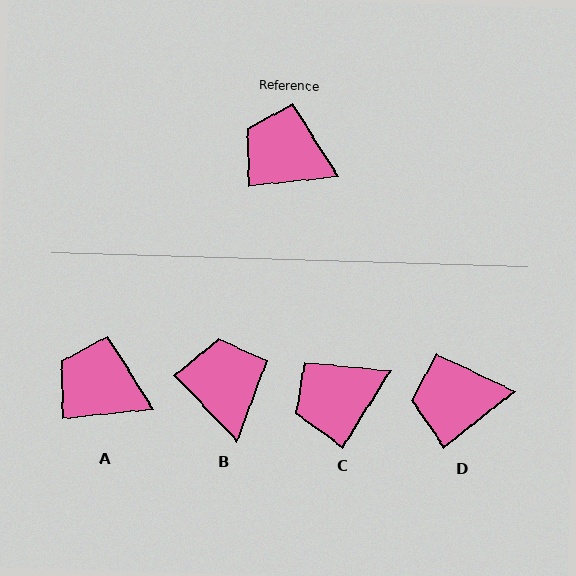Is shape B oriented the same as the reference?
No, it is off by about 52 degrees.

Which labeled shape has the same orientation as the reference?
A.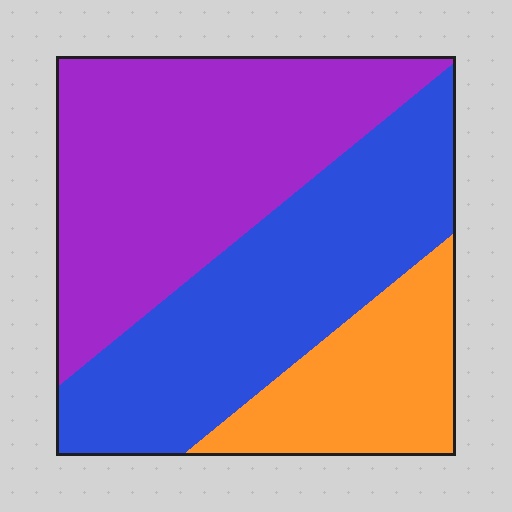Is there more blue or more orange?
Blue.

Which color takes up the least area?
Orange, at roughly 20%.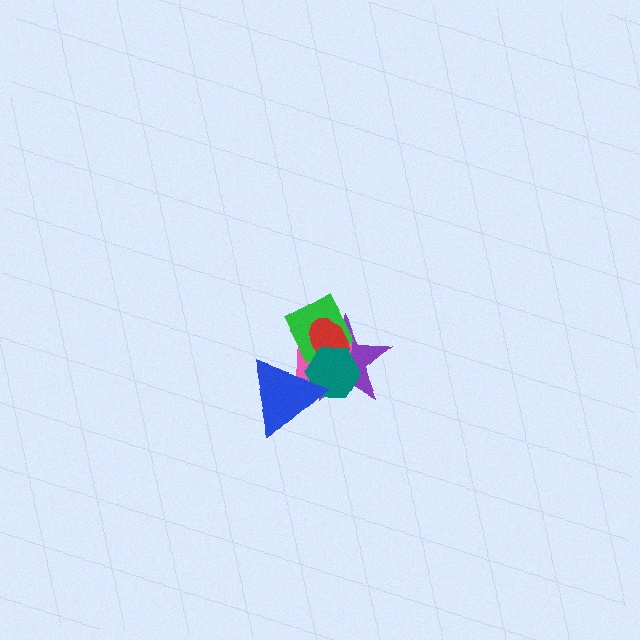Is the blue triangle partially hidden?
No, no other shape covers it.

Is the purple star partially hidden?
Yes, it is partially covered by another shape.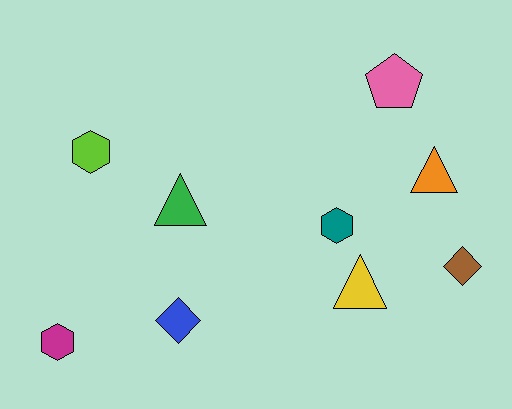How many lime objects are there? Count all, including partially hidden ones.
There is 1 lime object.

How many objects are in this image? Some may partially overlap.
There are 9 objects.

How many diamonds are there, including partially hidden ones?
There are 2 diamonds.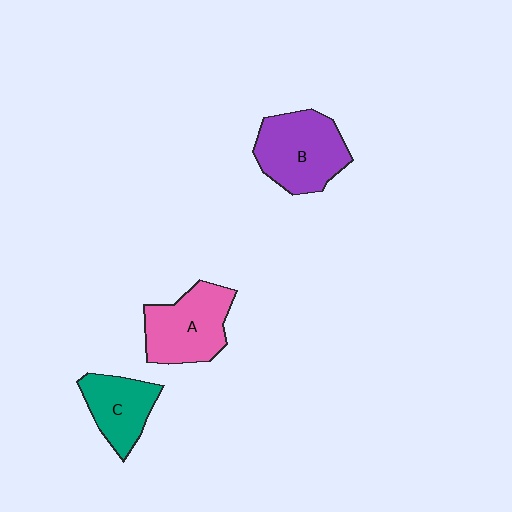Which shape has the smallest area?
Shape C (teal).